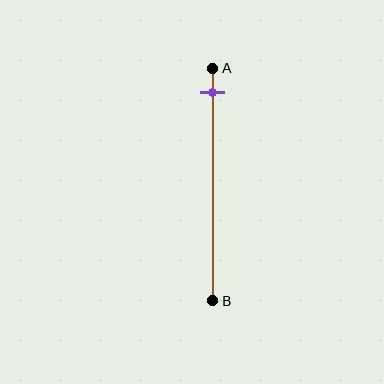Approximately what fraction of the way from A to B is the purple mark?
The purple mark is approximately 10% of the way from A to B.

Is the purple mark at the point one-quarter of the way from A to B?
No, the mark is at about 10% from A, not at the 25% one-quarter point.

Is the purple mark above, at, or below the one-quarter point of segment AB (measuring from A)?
The purple mark is above the one-quarter point of segment AB.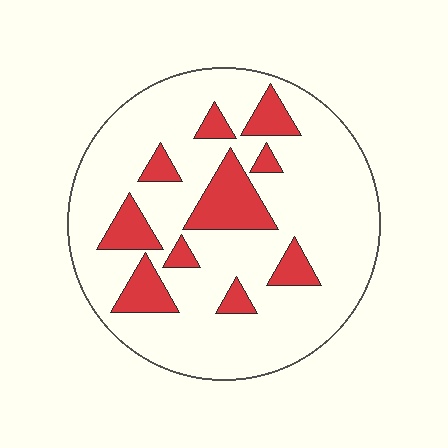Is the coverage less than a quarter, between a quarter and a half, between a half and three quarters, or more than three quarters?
Less than a quarter.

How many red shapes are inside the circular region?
10.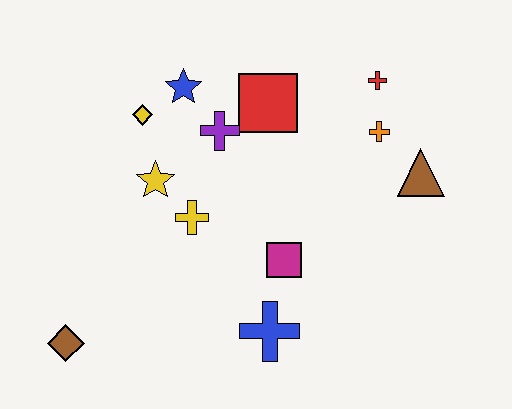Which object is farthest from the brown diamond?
The red cross is farthest from the brown diamond.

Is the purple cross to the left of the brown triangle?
Yes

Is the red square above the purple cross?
Yes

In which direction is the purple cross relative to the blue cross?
The purple cross is above the blue cross.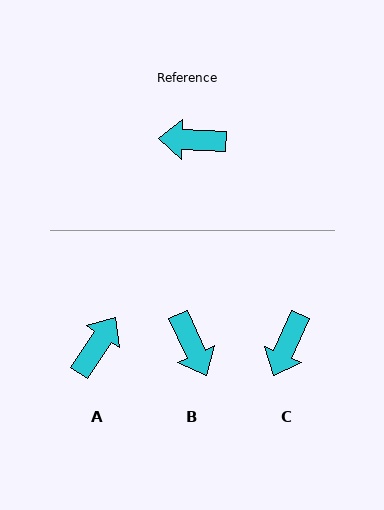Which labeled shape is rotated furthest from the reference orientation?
A, about 121 degrees away.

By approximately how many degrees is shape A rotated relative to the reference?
Approximately 121 degrees clockwise.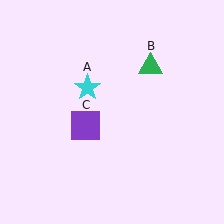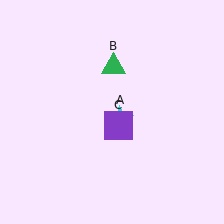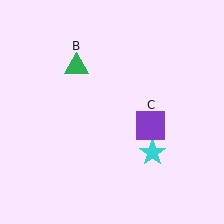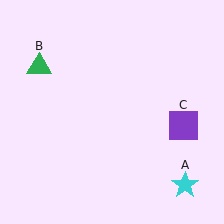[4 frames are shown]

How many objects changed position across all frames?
3 objects changed position: cyan star (object A), green triangle (object B), purple square (object C).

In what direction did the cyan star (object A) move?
The cyan star (object A) moved down and to the right.